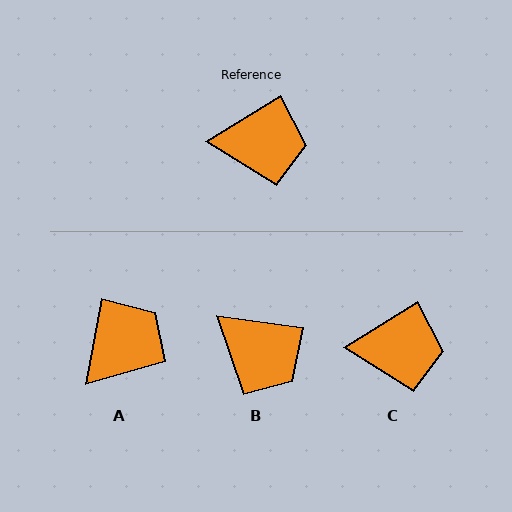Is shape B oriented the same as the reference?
No, it is off by about 39 degrees.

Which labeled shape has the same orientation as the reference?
C.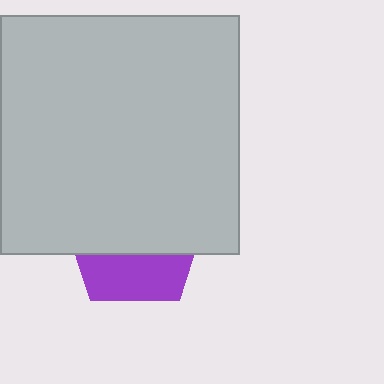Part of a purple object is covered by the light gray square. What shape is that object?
It is a pentagon.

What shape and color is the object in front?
The object in front is a light gray square.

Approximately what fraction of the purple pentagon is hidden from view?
Roughly 65% of the purple pentagon is hidden behind the light gray square.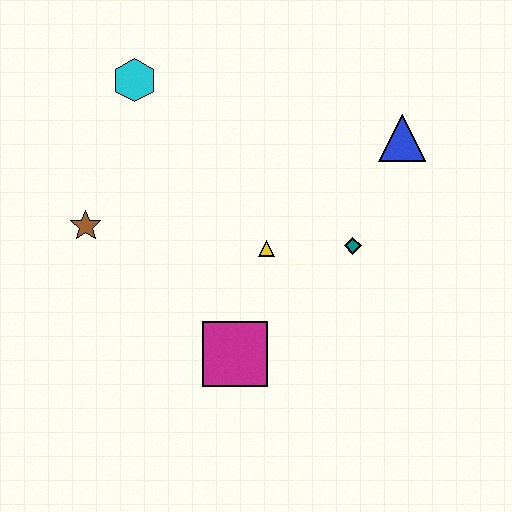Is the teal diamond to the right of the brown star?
Yes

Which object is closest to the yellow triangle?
The teal diamond is closest to the yellow triangle.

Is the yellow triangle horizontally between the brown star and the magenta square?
No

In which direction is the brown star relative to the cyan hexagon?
The brown star is below the cyan hexagon.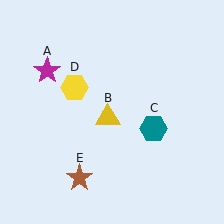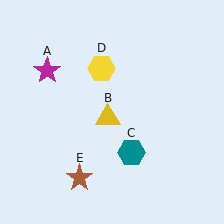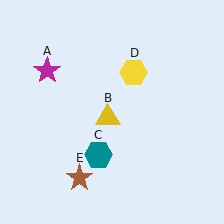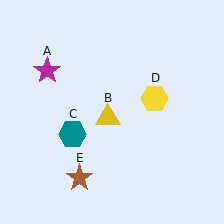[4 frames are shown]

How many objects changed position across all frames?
2 objects changed position: teal hexagon (object C), yellow hexagon (object D).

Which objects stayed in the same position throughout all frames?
Magenta star (object A) and yellow triangle (object B) and brown star (object E) remained stationary.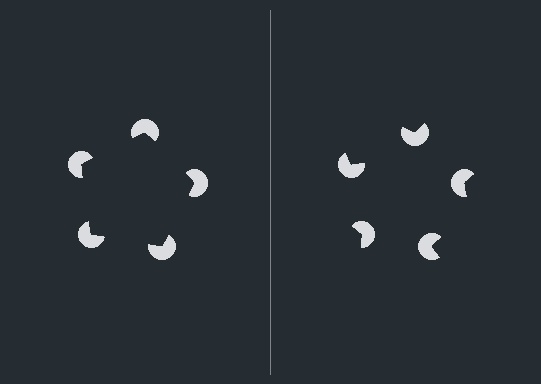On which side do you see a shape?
An illusory pentagon appears on the left side. On the right side the wedge cuts are rotated, so no coherent shape forms.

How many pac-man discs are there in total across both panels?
10 — 5 on each side.